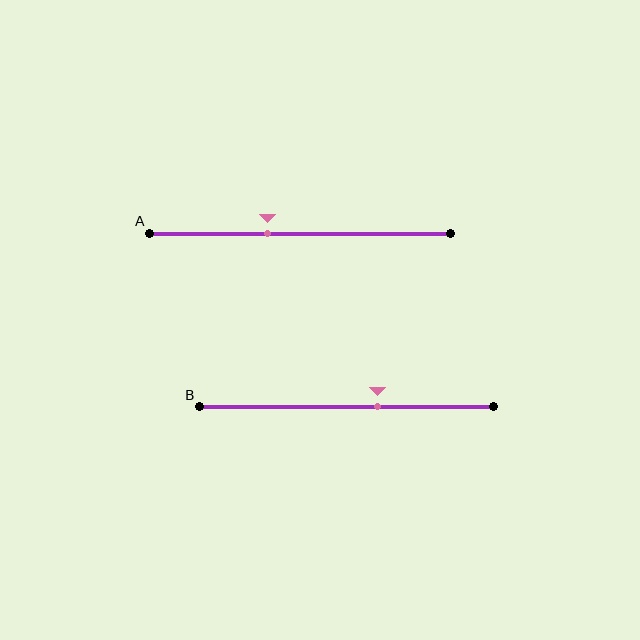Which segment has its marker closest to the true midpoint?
Segment B has its marker closest to the true midpoint.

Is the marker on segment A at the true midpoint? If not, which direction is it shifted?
No, the marker on segment A is shifted to the left by about 11% of the segment length.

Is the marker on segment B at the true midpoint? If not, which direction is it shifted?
No, the marker on segment B is shifted to the right by about 11% of the segment length.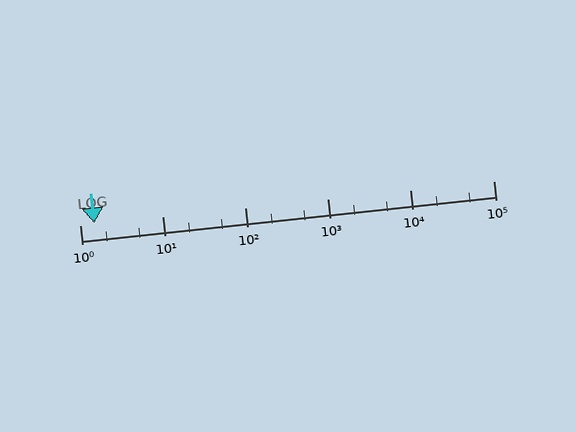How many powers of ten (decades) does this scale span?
The scale spans 5 decades, from 1 to 100000.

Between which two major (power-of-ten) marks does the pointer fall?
The pointer is between 1 and 10.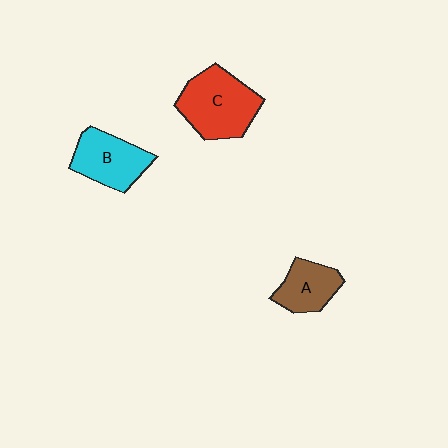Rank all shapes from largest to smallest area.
From largest to smallest: C (red), B (cyan), A (brown).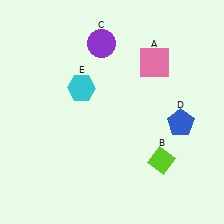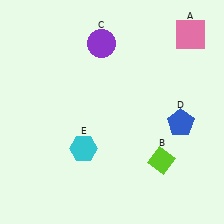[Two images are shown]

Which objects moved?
The objects that moved are: the pink square (A), the cyan hexagon (E).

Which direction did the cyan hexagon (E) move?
The cyan hexagon (E) moved down.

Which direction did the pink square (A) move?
The pink square (A) moved right.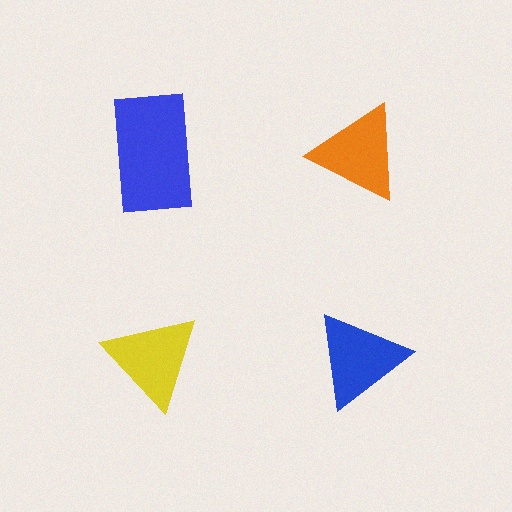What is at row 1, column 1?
A blue rectangle.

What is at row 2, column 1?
A yellow triangle.